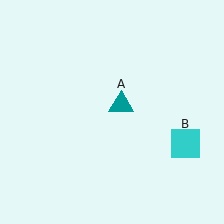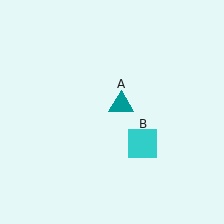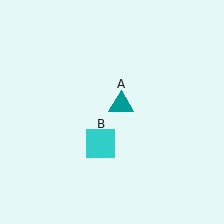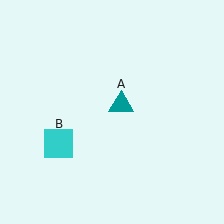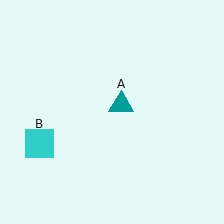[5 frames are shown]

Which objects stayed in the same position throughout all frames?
Teal triangle (object A) remained stationary.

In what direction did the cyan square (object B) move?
The cyan square (object B) moved left.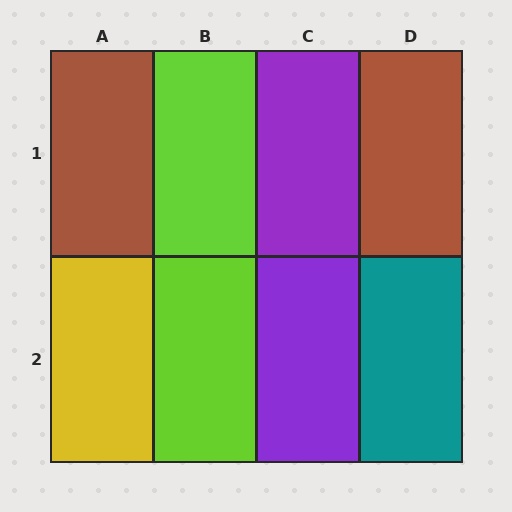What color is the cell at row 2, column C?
Purple.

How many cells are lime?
2 cells are lime.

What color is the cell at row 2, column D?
Teal.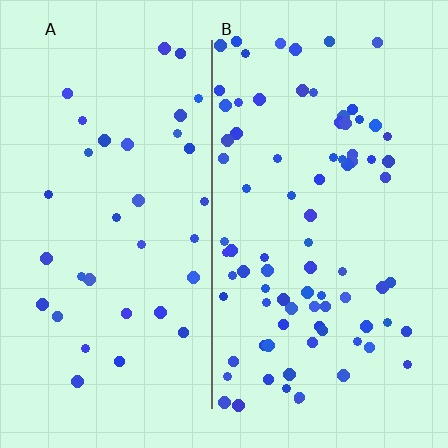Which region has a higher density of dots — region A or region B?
B (the right).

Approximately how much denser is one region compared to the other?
Approximately 2.4× — region B over region A.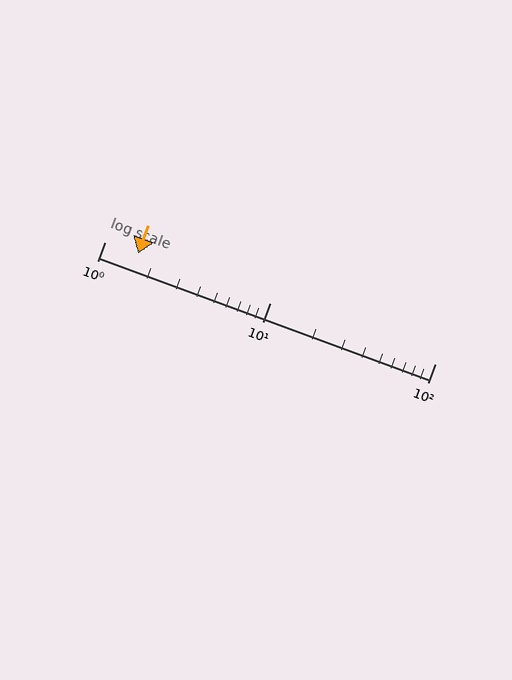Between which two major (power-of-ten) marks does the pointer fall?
The pointer is between 1 and 10.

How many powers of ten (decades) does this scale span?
The scale spans 2 decades, from 1 to 100.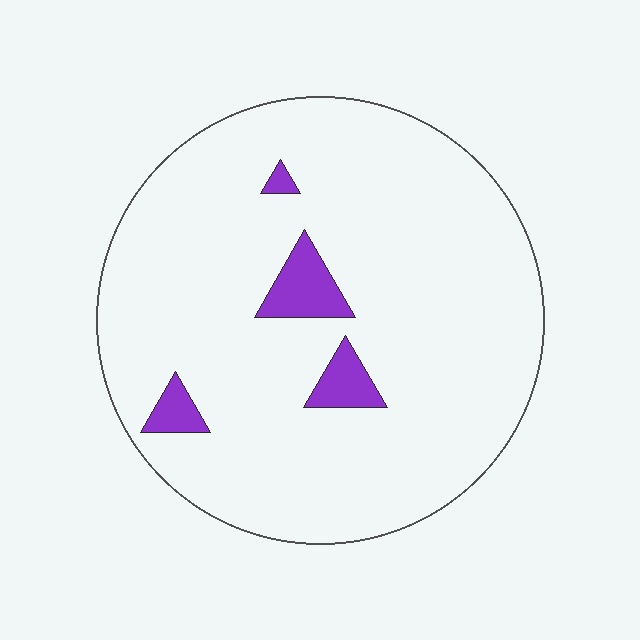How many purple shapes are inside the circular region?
4.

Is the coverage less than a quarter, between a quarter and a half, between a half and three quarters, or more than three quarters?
Less than a quarter.